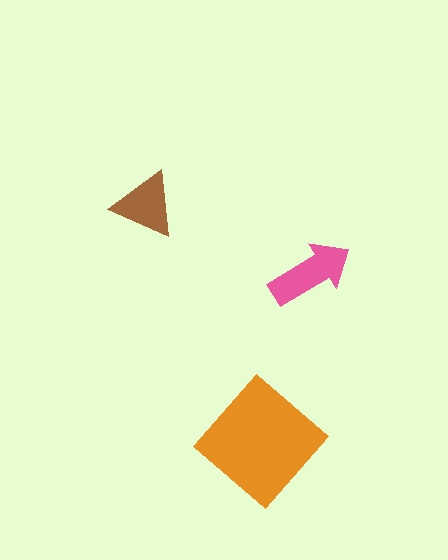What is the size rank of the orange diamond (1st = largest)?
1st.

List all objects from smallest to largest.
The brown triangle, the pink arrow, the orange diamond.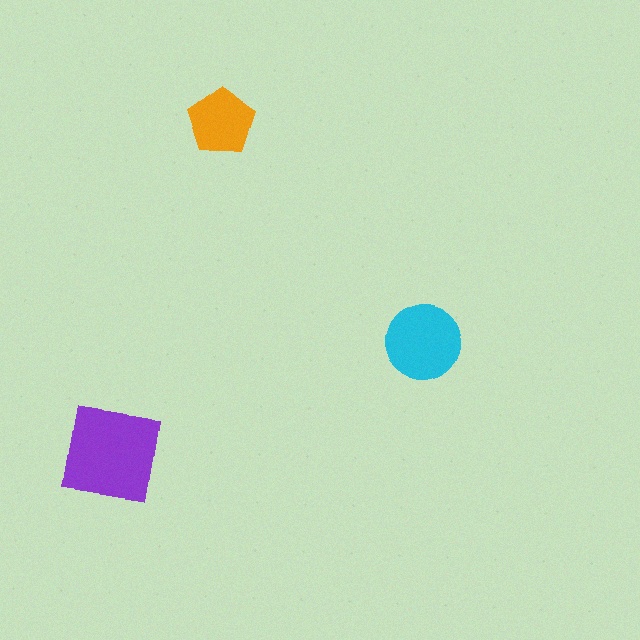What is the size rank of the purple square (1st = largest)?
1st.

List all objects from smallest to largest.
The orange pentagon, the cyan circle, the purple square.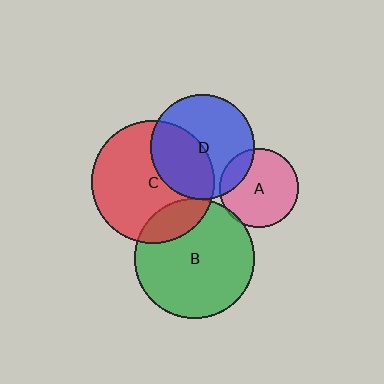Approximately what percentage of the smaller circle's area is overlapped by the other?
Approximately 20%.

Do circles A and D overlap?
Yes.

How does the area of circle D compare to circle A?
Approximately 1.8 times.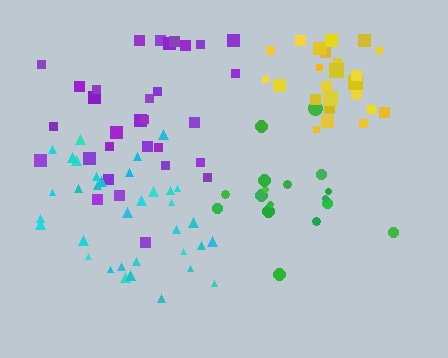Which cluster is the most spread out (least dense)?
Purple.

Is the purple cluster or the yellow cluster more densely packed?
Yellow.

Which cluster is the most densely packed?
Yellow.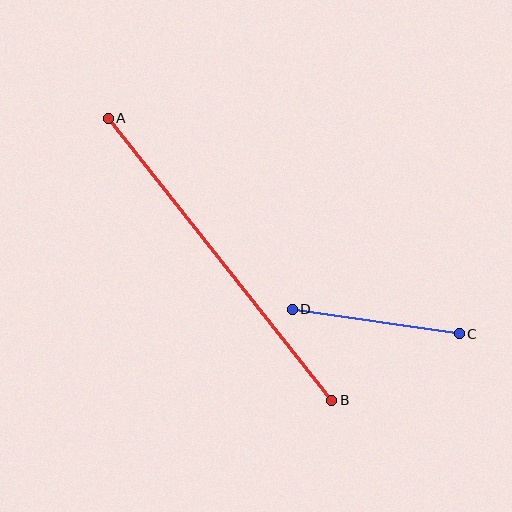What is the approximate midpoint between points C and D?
The midpoint is at approximately (376, 322) pixels.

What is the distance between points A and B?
The distance is approximately 360 pixels.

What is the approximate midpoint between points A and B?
The midpoint is at approximately (220, 259) pixels.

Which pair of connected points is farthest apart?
Points A and B are farthest apart.